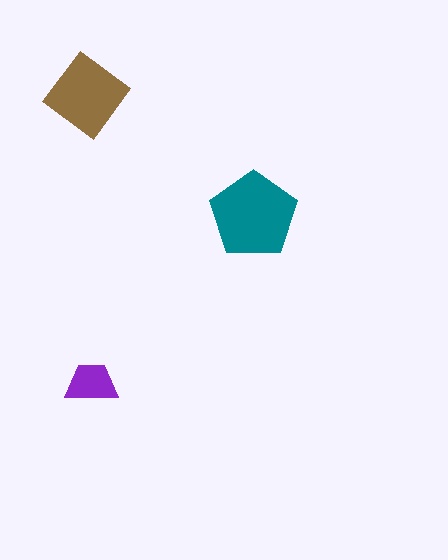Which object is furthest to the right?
The teal pentagon is rightmost.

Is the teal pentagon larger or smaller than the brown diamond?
Larger.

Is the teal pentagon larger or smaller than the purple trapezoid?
Larger.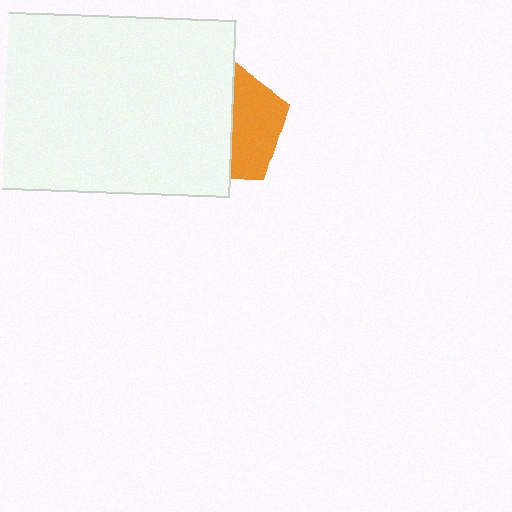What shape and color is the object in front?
The object in front is a white rectangle.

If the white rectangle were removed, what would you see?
You would see the complete orange pentagon.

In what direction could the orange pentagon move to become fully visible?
The orange pentagon could move right. That would shift it out from behind the white rectangle entirely.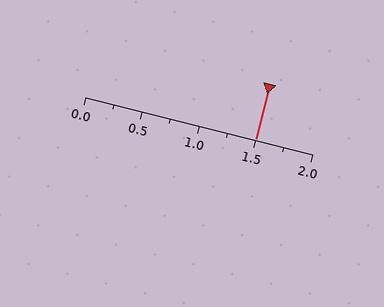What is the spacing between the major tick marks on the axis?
The major ticks are spaced 0.5 apart.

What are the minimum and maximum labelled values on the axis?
The axis runs from 0.0 to 2.0.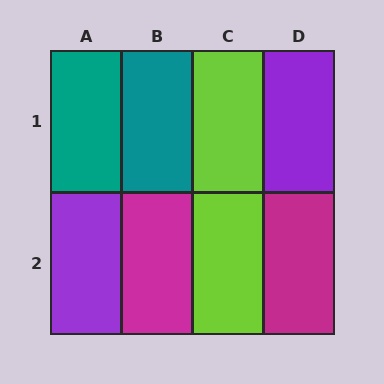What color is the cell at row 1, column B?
Teal.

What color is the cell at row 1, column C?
Lime.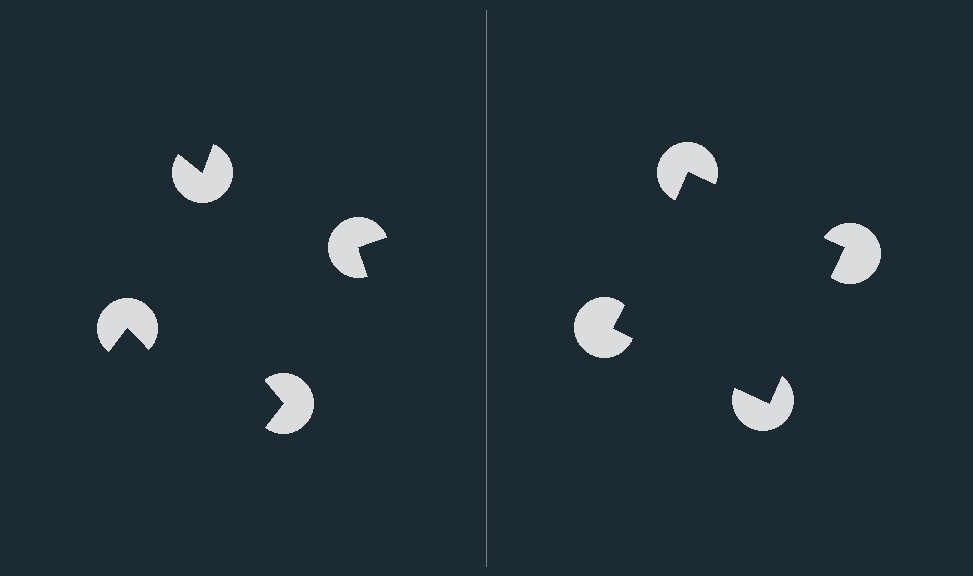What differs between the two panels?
The pac-man discs are positioned identically on both sides; only the wedge orientations differ. On the right they align to a square; on the left they are misaligned.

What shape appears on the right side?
An illusory square.